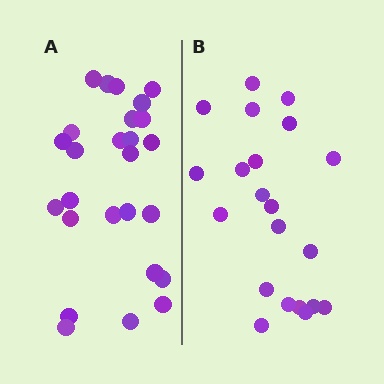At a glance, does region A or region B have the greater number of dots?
Region A (the left region) has more dots.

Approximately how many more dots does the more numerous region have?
Region A has about 5 more dots than region B.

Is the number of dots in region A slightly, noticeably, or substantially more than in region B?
Region A has only slightly more — the two regions are fairly close. The ratio is roughly 1.2 to 1.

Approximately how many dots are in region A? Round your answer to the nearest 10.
About 30 dots. (The exact count is 26, which rounds to 30.)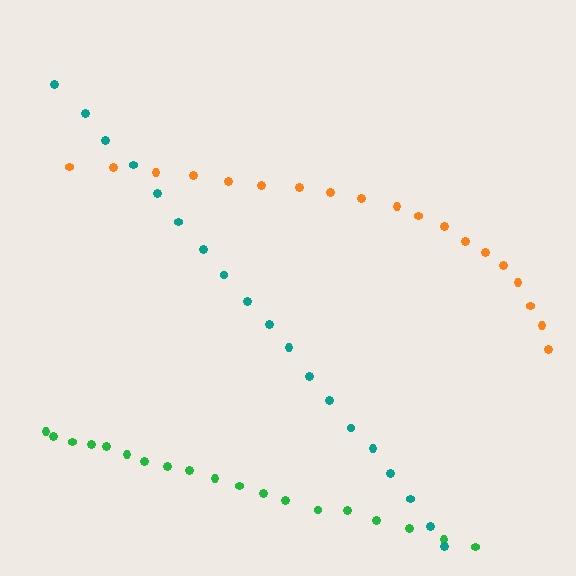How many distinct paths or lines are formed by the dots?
There are 3 distinct paths.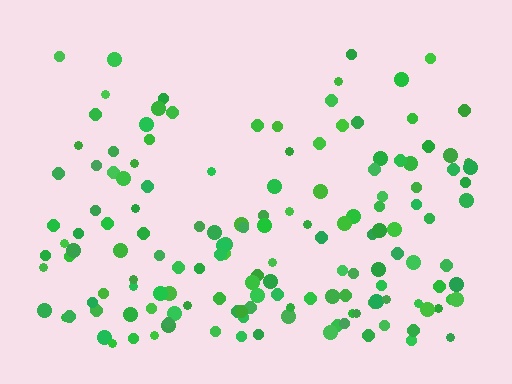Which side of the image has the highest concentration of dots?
The bottom.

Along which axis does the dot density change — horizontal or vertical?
Vertical.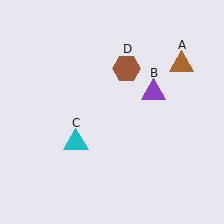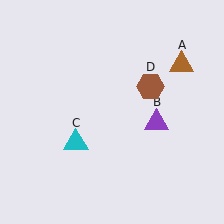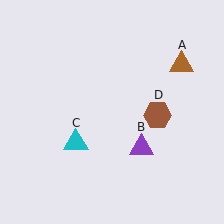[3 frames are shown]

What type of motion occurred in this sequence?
The purple triangle (object B), brown hexagon (object D) rotated clockwise around the center of the scene.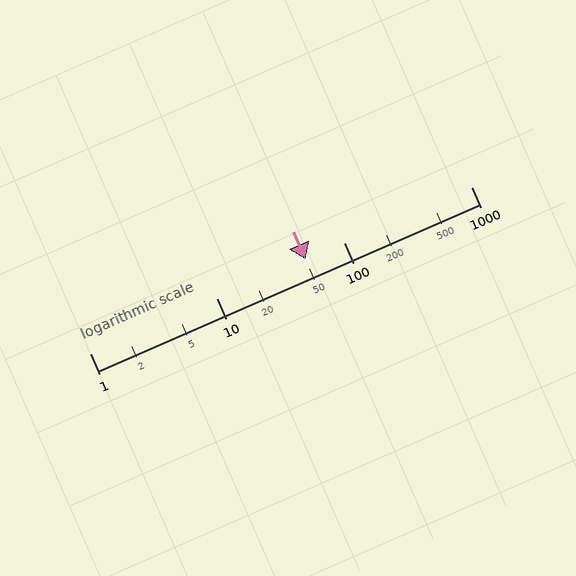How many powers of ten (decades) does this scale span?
The scale spans 3 decades, from 1 to 1000.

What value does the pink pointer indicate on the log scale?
The pointer indicates approximately 50.